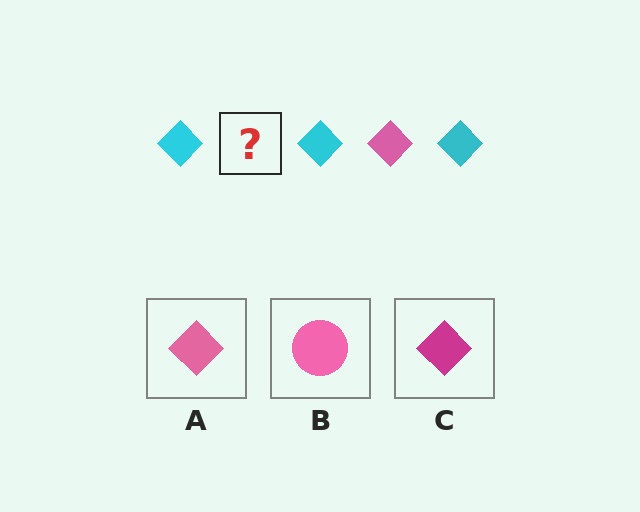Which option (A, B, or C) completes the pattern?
A.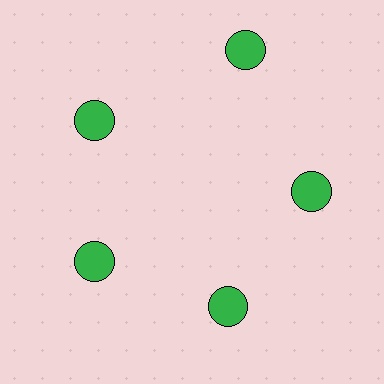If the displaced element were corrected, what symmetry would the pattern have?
It would have 5-fold rotational symmetry — the pattern would map onto itself every 72 degrees.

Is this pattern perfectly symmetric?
No. The 5 green circles are arranged in a ring, but one element near the 1 o'clock position is pushed outward from the center, breaking the 5-fold rotational symmetry.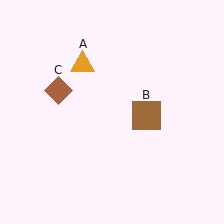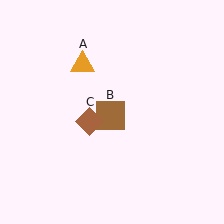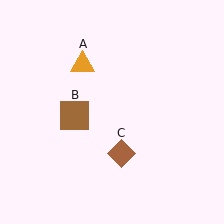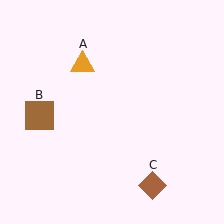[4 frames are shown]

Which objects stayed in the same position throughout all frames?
Orange triangle (object A) remained stationary.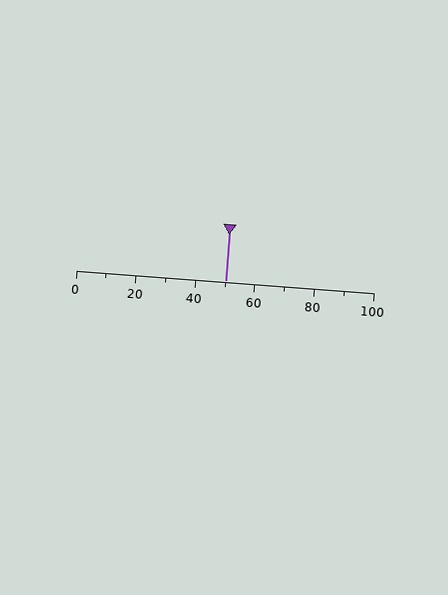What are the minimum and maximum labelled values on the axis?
The axis runs from 0 to 100.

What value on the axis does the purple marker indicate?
The marker indicates approximately 50.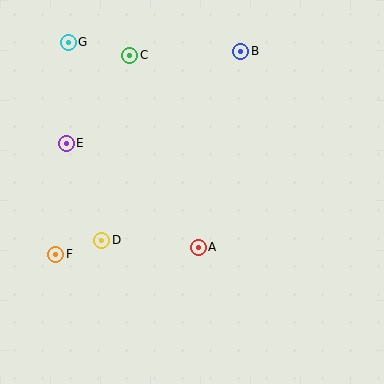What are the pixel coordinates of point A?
Point A is at (198, 247).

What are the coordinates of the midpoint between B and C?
The midpoint between B and C is at (185, 53).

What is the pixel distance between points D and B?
The distance between D and B is 235 pixels.